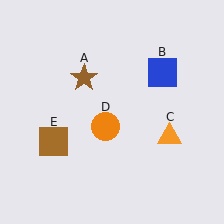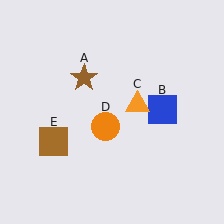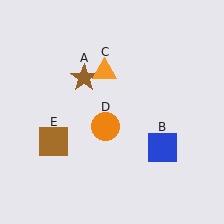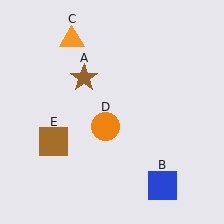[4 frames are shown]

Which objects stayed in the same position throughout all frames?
Brown star (object A) and orange circle (object D) and brown square (object E) remained stationary.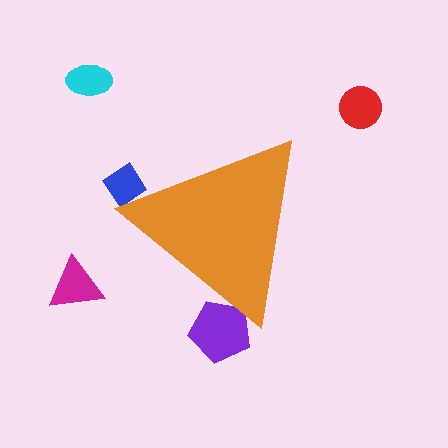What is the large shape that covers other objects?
An orange triangle.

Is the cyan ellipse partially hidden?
No, the cyan ellipse is fully visible.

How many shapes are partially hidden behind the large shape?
2 shapes are partially hidden.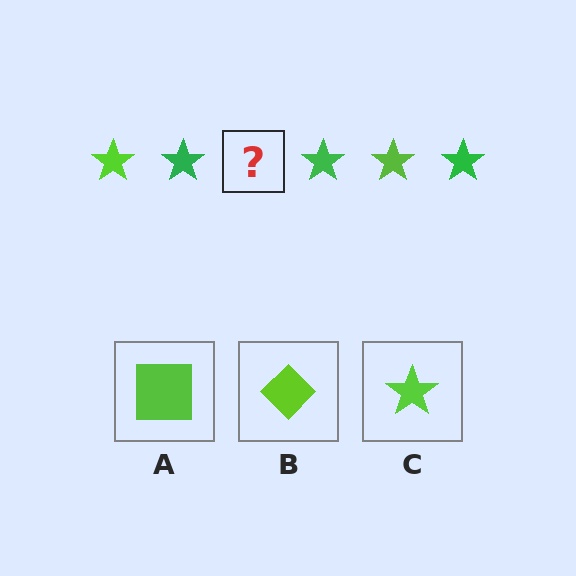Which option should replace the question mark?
Option C.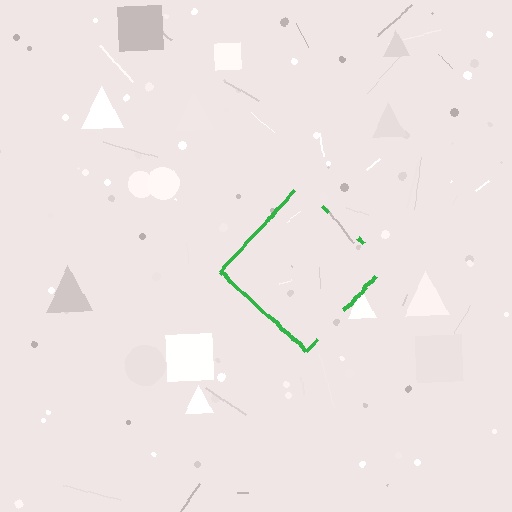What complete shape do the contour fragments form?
The contour fragments form a diamond.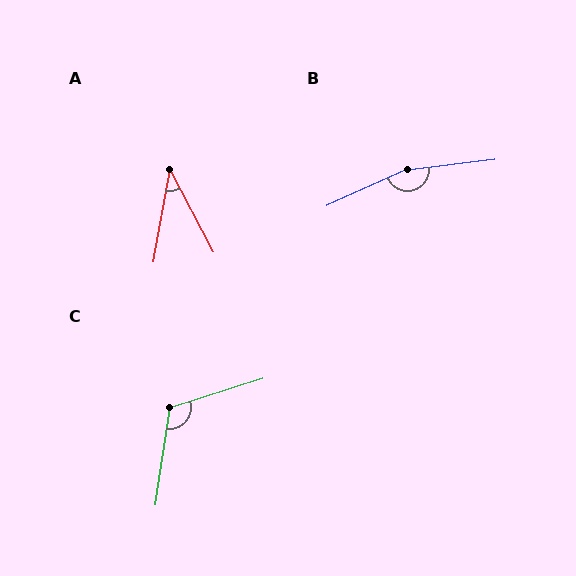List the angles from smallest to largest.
A (37°), C (116°), B (163°).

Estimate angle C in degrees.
Approximately 116 degrees.